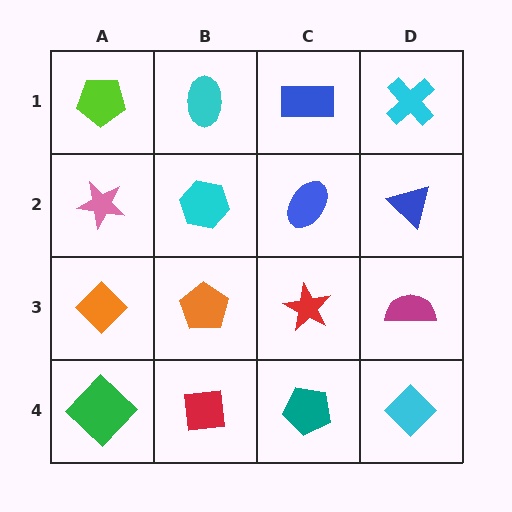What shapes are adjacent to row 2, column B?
A cyan ellipse (row 1, column B), an orange pentagon (row 3, column B), a pink star (row 2, column A), a blue ellipse (row 2, column C).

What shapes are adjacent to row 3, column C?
A blue ellipse (row 2, column C), a teal pentagon (row 4, column C), an orange pentagon (row 3, column B), a magenta semicircle (row 3, column D).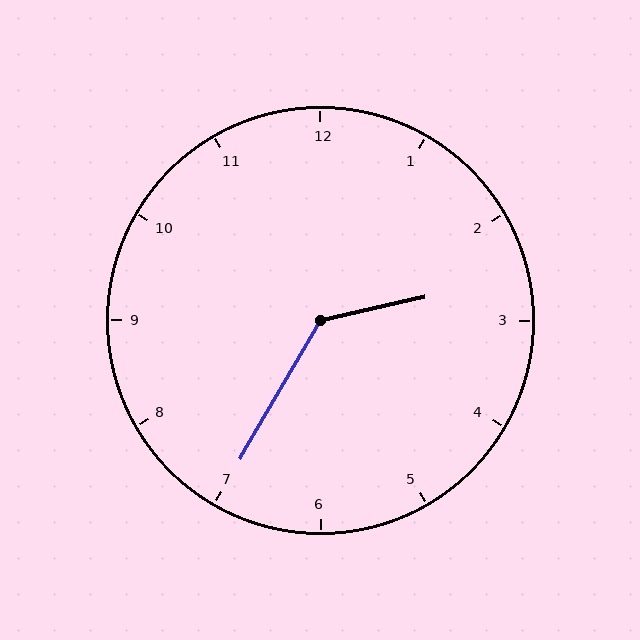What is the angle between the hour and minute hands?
Approximately 132 degrees.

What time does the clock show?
2:35.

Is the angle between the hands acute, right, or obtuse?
It is obtuse.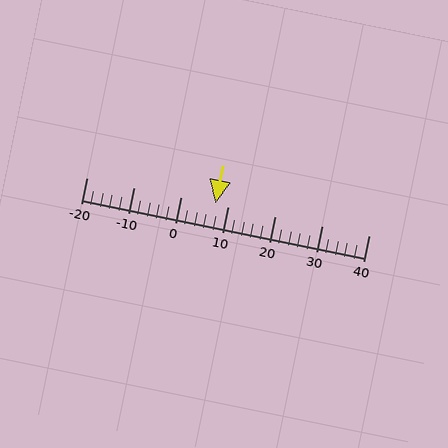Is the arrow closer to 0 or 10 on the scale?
The arrow is closer to 10.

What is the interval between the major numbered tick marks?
The major tick marks are spaced 10 units apart.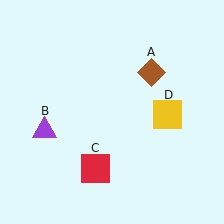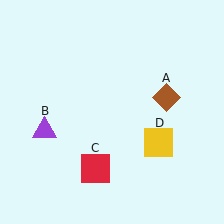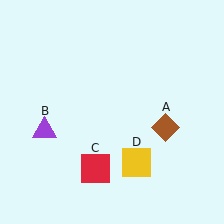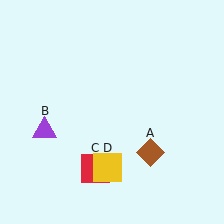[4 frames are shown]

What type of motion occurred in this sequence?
The brown diamond (object A), yellow square (object D) rotated clockwise around the center of the scene.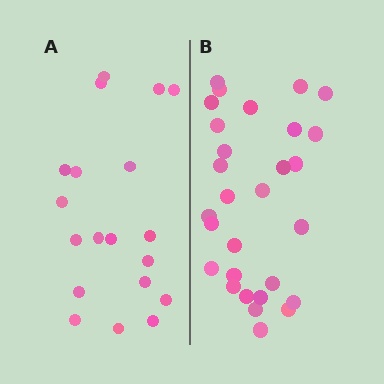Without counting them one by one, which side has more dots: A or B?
Region B (the right region) has more dots.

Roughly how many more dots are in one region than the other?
Region B has roughly 10 or so more dots than region A.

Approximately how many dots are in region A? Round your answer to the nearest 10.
About 20 dots. (The exact count is 19, which rounds to 20.)